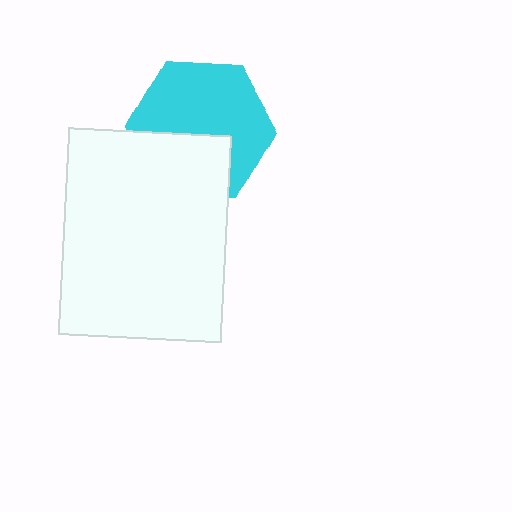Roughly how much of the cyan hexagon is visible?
About half of it is visible (roughly 65%).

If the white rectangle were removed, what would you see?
You would see the complete cyan hexagon.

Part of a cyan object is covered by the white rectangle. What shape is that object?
It is a hexagon.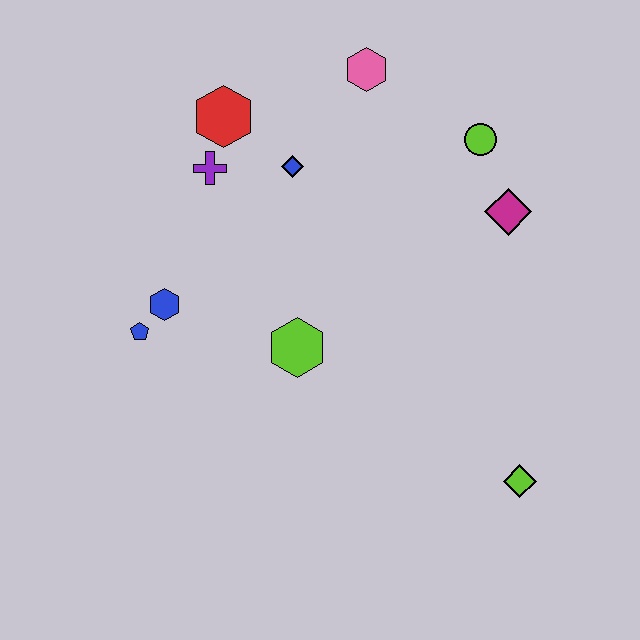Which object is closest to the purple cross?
The red hexagon is closest to the purple cross.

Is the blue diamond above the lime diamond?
Yes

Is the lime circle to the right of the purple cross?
Yes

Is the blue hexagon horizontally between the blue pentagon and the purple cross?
Yes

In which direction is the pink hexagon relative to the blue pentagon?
The pink hexagon is above the blue pentagon.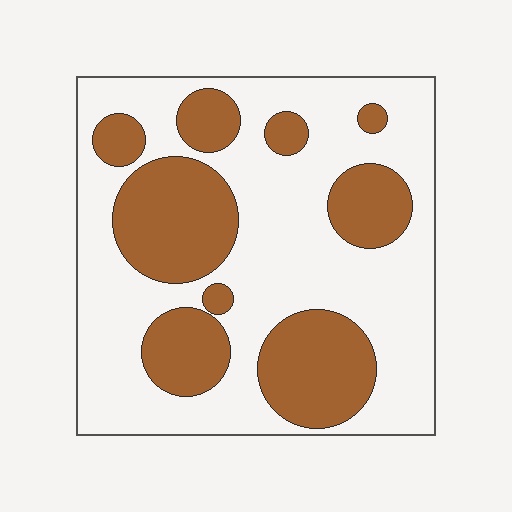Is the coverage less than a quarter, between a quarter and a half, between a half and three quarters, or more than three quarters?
Between a quarter and a half.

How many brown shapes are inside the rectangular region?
9.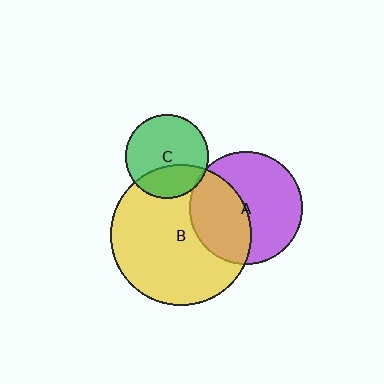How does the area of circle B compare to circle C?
Approximately 2.9 times.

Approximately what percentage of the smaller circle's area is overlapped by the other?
Approximately 40%.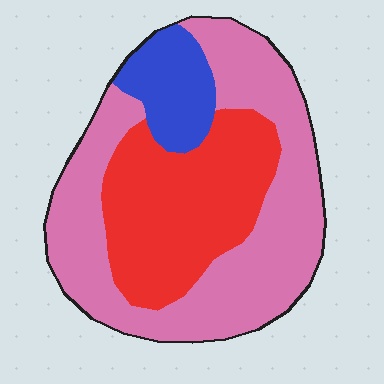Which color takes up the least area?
Blue, at roughly 10%.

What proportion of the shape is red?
Red covers around 35% of the shape.